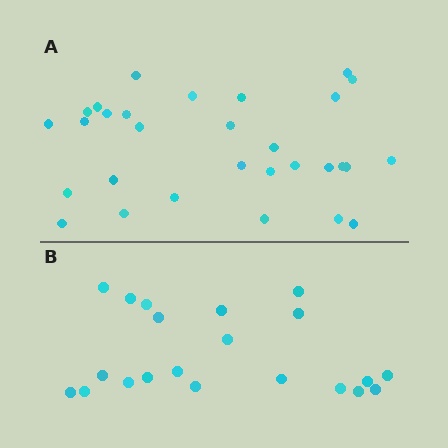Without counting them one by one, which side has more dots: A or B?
Region A (the top region) has more dots.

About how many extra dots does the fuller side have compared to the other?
Region A has roughly 8 or so more dots than region B.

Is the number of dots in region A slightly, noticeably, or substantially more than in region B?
Region A has noticeably more, but not dramatically so. The ratio is roughly 1.4 to 1.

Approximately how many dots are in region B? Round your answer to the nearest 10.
About 20 dots. (The exact count is 21, which rounds to 20.)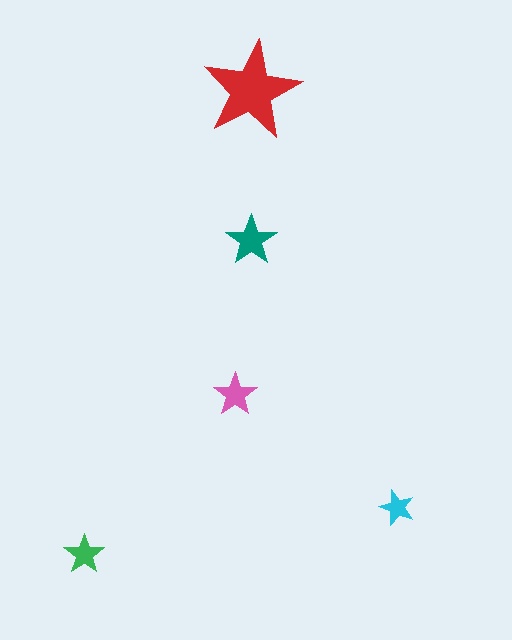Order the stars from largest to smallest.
the red one, the teal one, the pink one, the green one, the cyan one.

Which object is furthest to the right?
The cyan star is rightmost.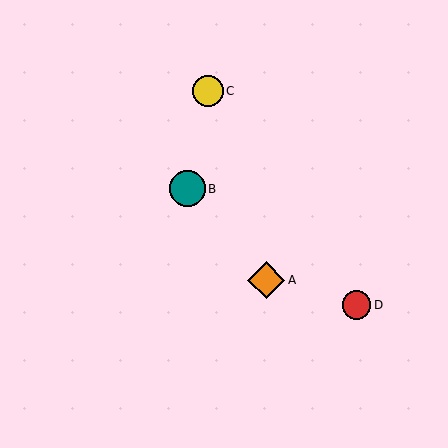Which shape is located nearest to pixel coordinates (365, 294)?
The red circle (labeled D) at (357, 305) is nearest to that location.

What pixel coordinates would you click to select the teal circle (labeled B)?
Click at (188, 189) to select the teal circle B.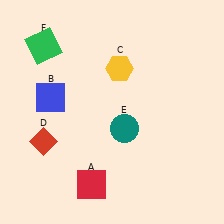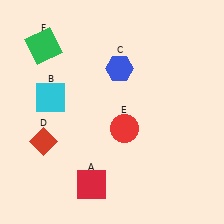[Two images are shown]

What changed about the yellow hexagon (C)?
In Image 1, C is yellow. In Image 2, it changed to blue.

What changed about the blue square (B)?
In Image 1, B is blue. In Image 2, it changed to cyan.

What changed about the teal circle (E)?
In Image 1, E is teal. In Image 2, it changed to red.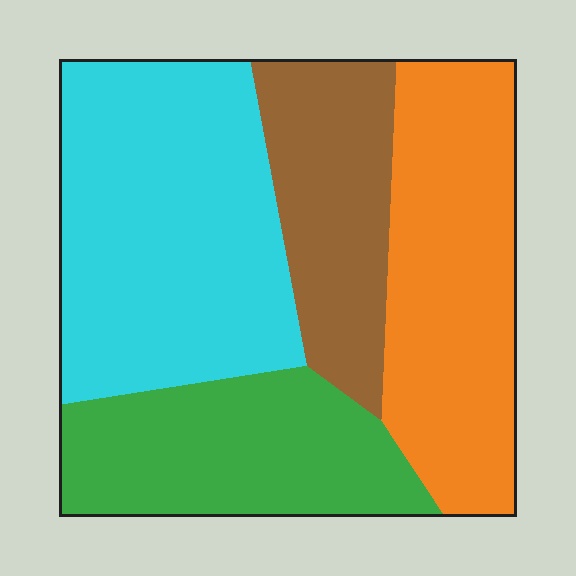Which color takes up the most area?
Cyan, at roughly 35%.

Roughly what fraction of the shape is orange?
Orange covers 27% of the shape.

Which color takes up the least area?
Brown, at roughly 15%.